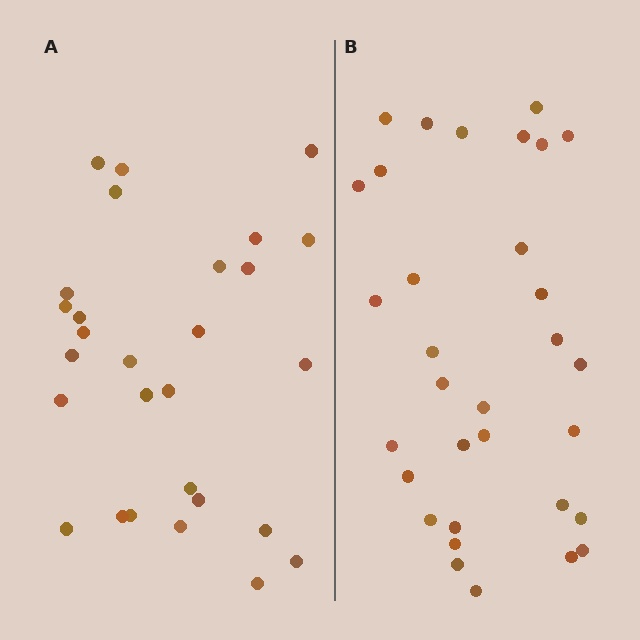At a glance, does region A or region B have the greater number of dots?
Region B (the right region) has more dots.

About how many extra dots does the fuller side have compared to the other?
Region B has about 4 more dots than region A.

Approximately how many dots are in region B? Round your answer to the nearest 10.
About 30 dots. (The exact count is 32, which rounds to 30.)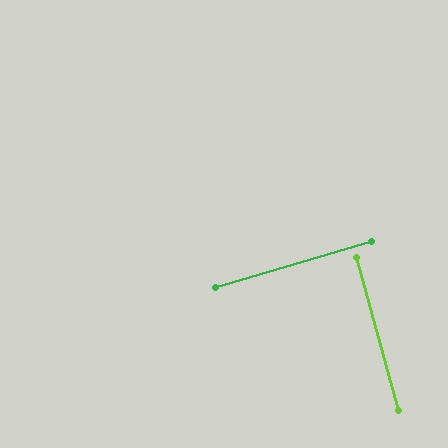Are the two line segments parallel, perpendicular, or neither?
Perpendicular — they meet at approximately 89°.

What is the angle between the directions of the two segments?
Approximately 89 degrees.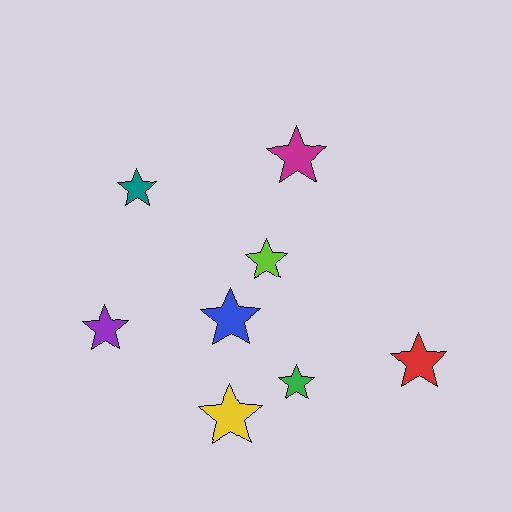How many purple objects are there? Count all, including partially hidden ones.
There is 1 purple object.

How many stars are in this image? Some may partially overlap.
There are 8 stars.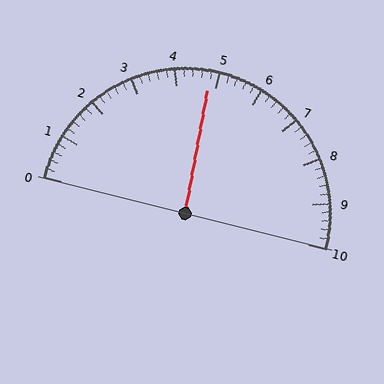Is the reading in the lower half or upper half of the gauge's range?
The reading is in the lower half of the range (0 to 10).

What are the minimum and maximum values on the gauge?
The gauge ranges from 0 to 10.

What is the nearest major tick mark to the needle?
The nearest major tick mark is 5.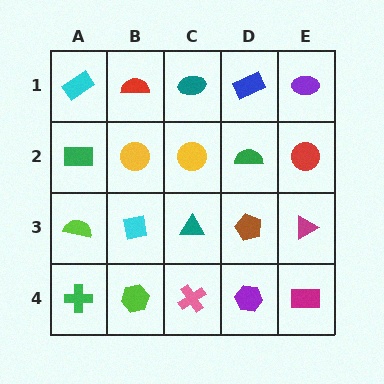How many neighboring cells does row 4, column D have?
3.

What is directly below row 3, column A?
A green cross.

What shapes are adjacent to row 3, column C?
A yellow circle (row 2, column C), a pink cross (row 4, column C), a cyan square (row 3, column B), a brown pentagon (row 3, column D).